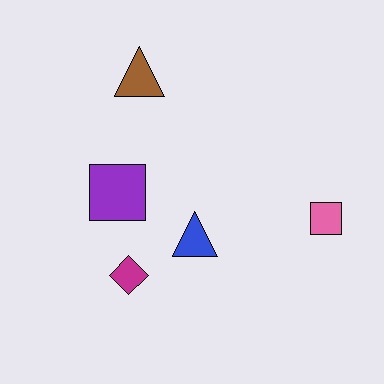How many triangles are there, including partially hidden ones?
There are 2 triangles.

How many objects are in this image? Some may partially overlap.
There are 5 objects.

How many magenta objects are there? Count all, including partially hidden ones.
There is 1 magenta object.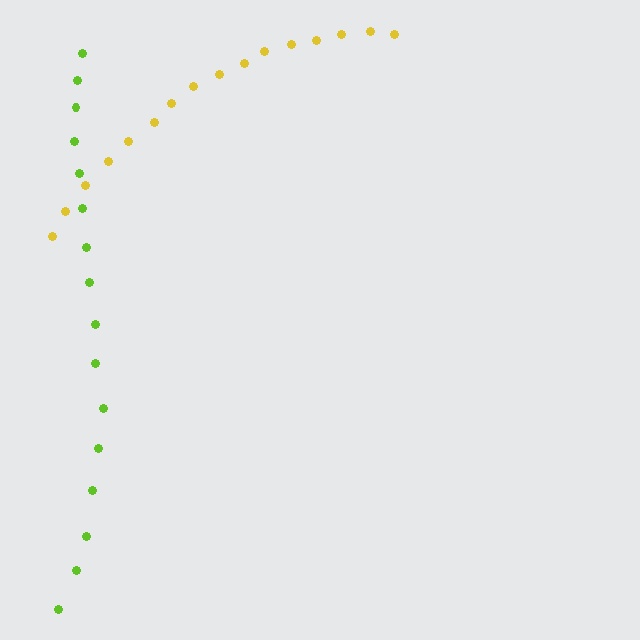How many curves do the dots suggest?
There are 2 distinct paths.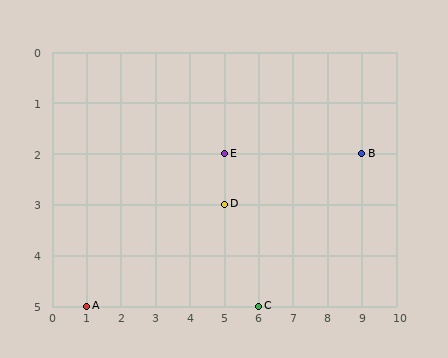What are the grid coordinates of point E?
Point E is at grid coordinates (5, 2).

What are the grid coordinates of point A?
Point A is at grid coordinates (1, 5).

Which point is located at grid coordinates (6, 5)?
Point C is at (6, 5).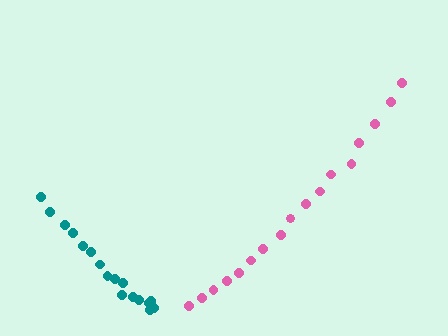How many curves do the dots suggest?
There are 2 distinct paths.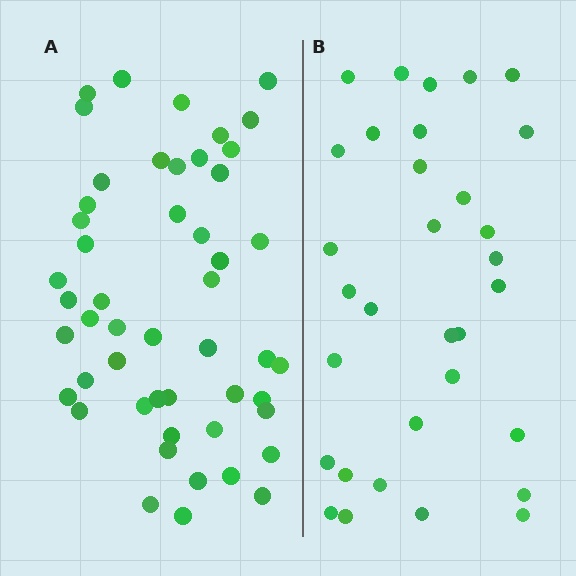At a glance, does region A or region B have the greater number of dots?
Region A (the left region) has more dots.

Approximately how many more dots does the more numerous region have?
Region A has approximately 20 more dots than region B.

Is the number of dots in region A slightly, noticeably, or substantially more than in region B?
Region A has substantially more. The ratio is roughly 1.6 to 1.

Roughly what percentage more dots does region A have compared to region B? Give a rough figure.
About 55% more.